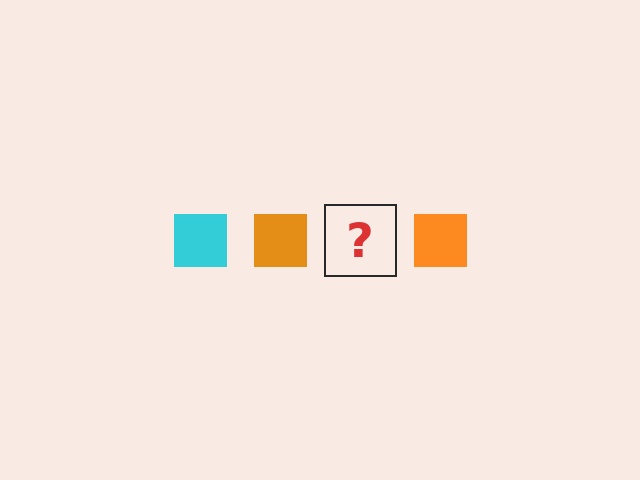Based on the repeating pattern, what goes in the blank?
The blank should be a cyan square.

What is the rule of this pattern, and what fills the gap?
The rule is that the pattern cycles through cyan, orange squares. The gap should be filled with a cyan square.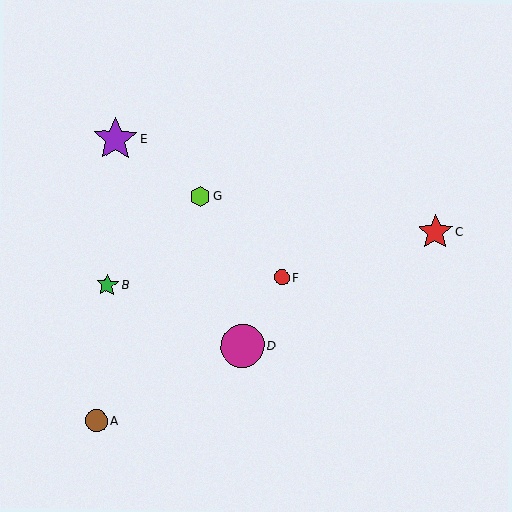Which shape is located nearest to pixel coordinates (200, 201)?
The lime hexagon (labeled G) at (200, 196) is nearest to that location.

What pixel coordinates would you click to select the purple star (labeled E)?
Click at (115, 139) to select the purple star E.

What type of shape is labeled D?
Shape D is a magenta circle.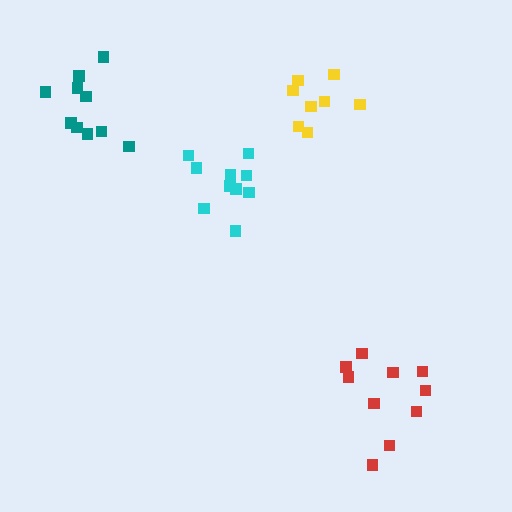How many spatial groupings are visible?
There are 4 spatial groupings.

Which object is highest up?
The yellow cluster is topmost.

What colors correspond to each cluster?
The clusters are colored: red, yellow, cyan, teal.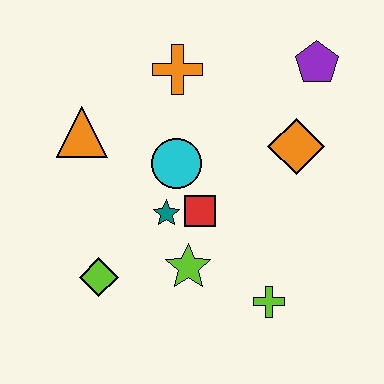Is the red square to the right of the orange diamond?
No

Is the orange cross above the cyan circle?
Yes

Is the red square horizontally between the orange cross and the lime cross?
Yes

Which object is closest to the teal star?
The red square is closest to the teal star.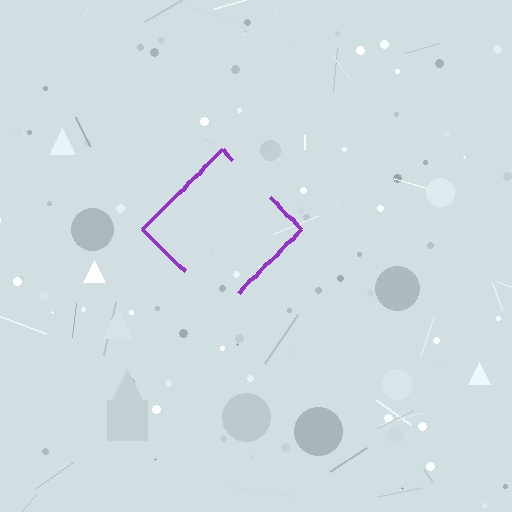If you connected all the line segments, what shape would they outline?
They would outline a diamond.